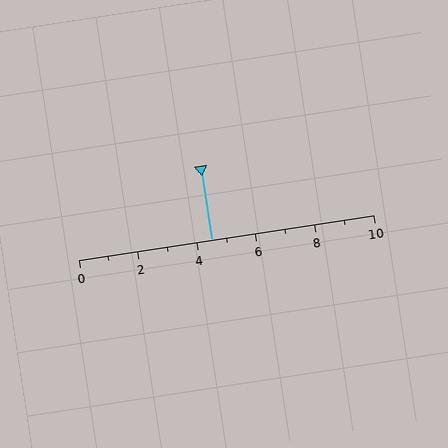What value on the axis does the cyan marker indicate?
The marker indicates approximately 4.5.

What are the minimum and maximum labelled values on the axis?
The axis runs from 0 to 10.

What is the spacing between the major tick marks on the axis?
The major ticks are spaced 2 apart.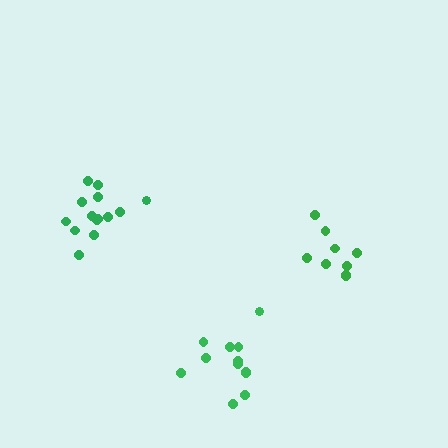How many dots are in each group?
Group 1: 12 dots, Group 2: 9 dots, Group 3: 14 dots (35 total).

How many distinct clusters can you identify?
There are 3 distinct clusters.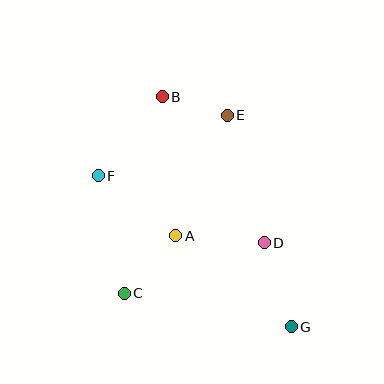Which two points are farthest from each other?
Points B and G are farthest from each other.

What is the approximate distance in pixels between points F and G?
The distance between F and G is approximately 245 pixels.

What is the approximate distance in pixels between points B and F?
The distance between B and F is approximately 101 pixels.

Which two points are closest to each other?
Points B and E are closest to each other.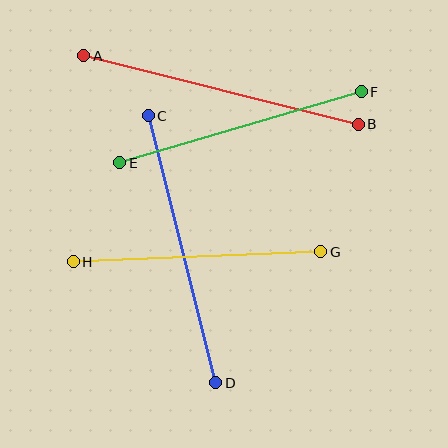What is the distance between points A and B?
The distance is approximately 283 pixels.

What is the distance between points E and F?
The distance is approximately 252 pixels.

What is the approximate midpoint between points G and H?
The midpoint is at approximately (197, 257) pixels.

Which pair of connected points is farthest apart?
Points A and B are farthest apart.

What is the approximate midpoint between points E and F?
The midpoint is at approximately (240, 127) pixels.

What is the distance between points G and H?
The distance is approximately 248 pixels.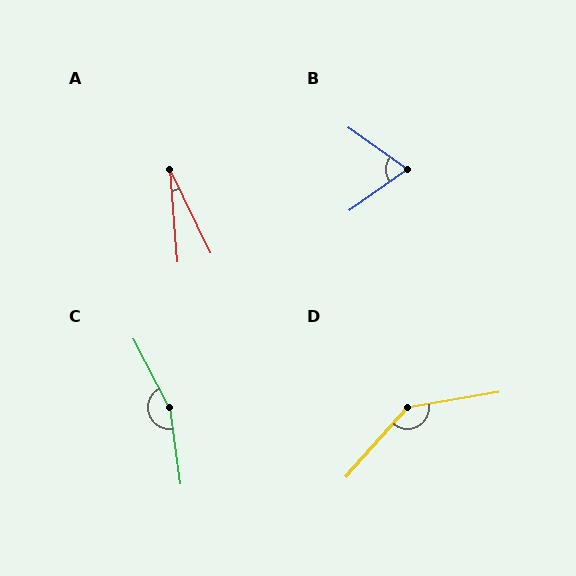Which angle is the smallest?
A, at approximately 21 degrees.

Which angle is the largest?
C, at approximately 161 degrees.